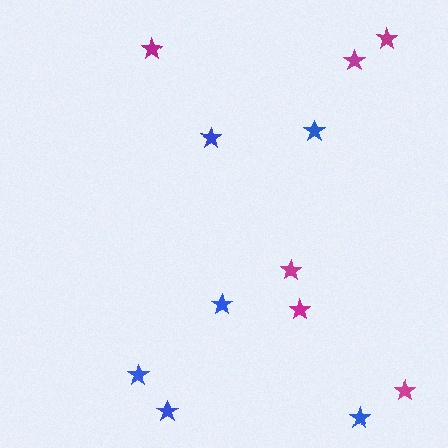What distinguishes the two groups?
There are 2 groups: one group of blue stars (6) and one group of magenta stars (6).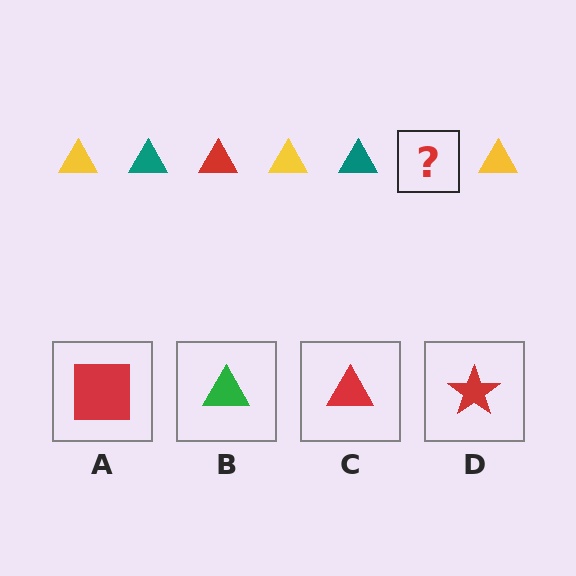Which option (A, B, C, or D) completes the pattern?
C.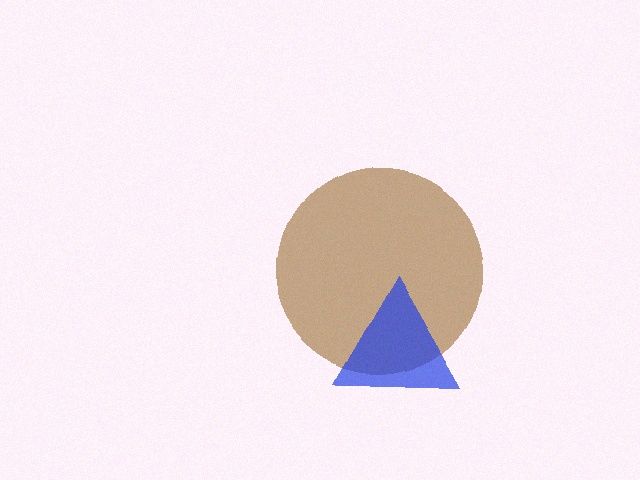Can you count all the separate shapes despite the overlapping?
Yes, there are 2 separate shapes.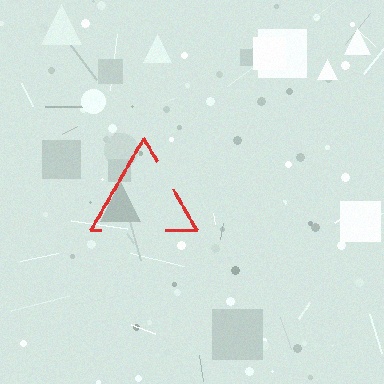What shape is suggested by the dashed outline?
The dashed outline suggests a triangle.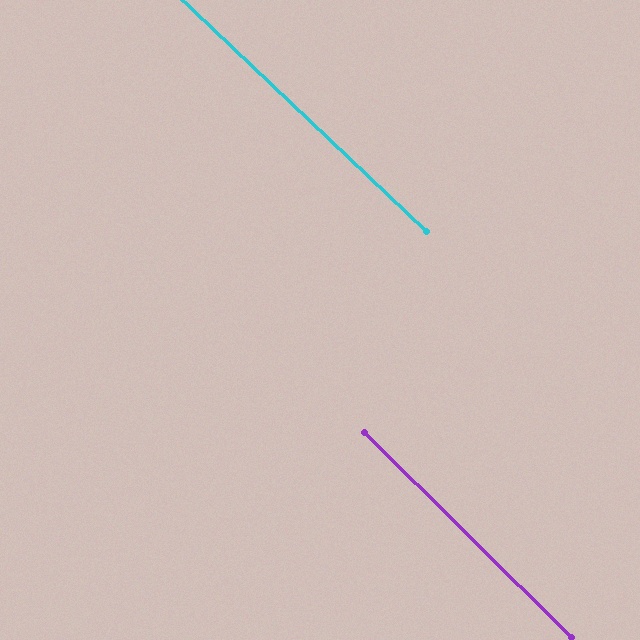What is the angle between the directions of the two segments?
Approximately 1 degree.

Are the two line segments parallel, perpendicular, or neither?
Parallel — their directions differ by only 1.1°.